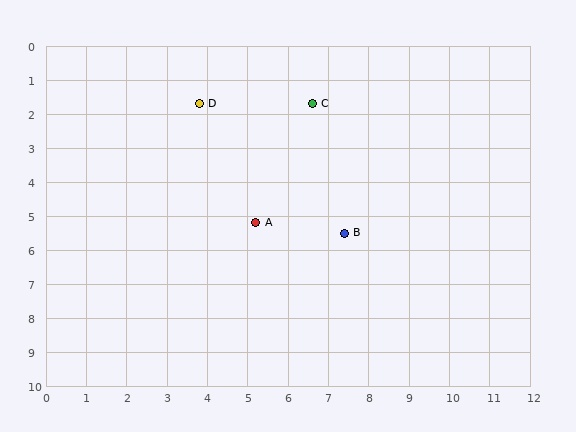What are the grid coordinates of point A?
Point A is at approximately (5.2, 5.2).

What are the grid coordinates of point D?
Point D is at approximately (3.8, 1.7).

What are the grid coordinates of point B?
Point B is at approximately (7.4, 5.5).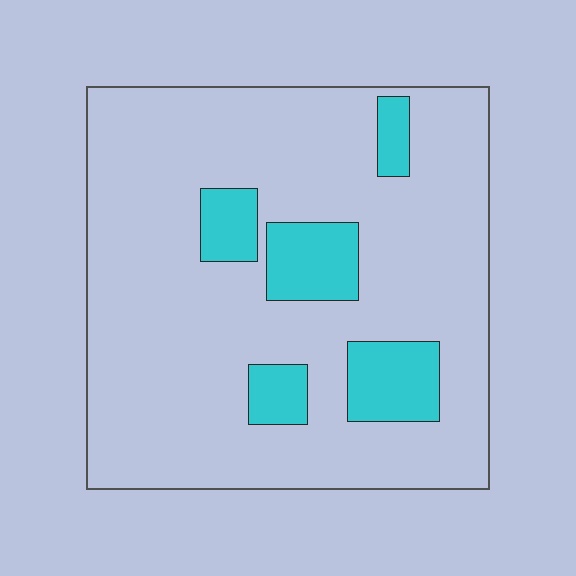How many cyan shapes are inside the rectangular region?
5.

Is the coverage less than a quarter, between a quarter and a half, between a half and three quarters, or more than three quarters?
Less than a quarter.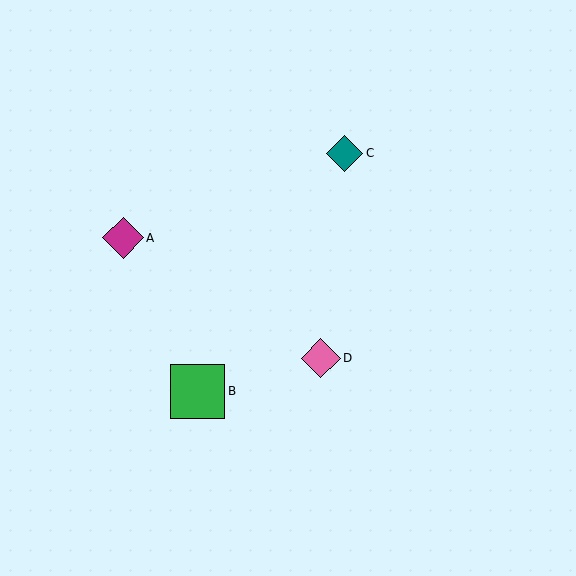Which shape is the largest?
The green square (labeled B) is the largest.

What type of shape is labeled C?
Shape C is a teal diamond.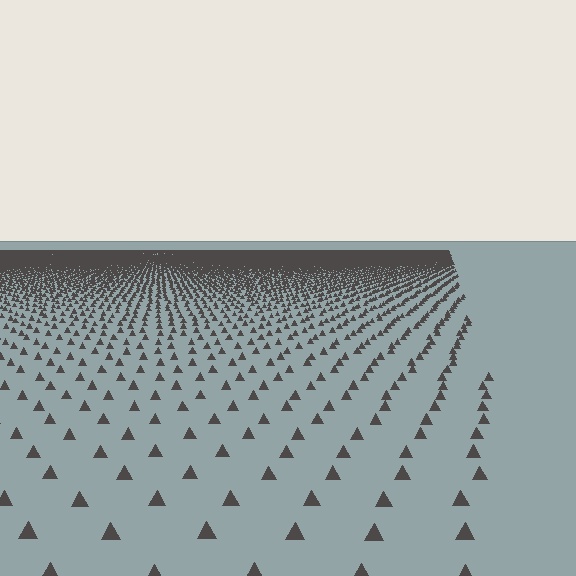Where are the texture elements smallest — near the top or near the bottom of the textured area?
Near the top.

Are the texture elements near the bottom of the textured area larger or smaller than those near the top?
Larger. Near the bottom, elements are closer to the viewer and appear at a bigger on-screen size.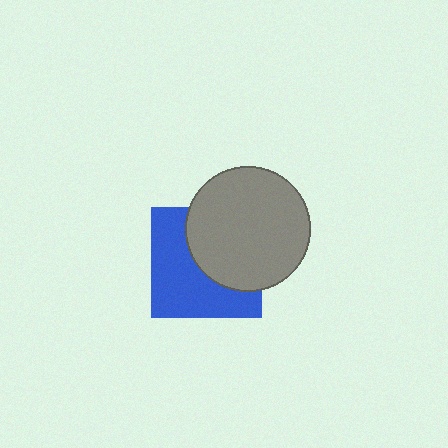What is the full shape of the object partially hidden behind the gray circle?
The partially hidden object is a blue square.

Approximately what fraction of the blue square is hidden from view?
Roughly 46% of the blue square is hidden behind the gray circle.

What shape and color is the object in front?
The object in front is a gray circle.